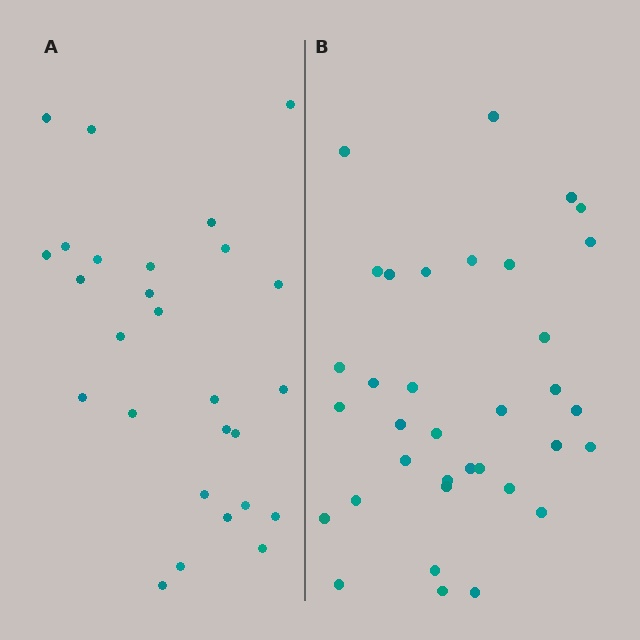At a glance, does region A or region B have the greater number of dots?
Region B (the right region) has more dots.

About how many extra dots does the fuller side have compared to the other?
Region B has roughly 8 or so more dots than region A.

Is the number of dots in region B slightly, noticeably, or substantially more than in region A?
Region B has noticeably more, but not dramatically so. The ratio is roughly 1.3 to 1.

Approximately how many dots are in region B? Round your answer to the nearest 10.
About 40 dots. (The exact count is 35, which rounds to 40.)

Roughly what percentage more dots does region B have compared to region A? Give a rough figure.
About 30% more.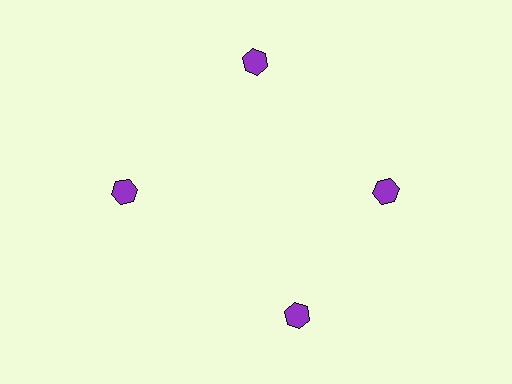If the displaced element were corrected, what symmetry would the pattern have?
It would have 4-fold rotational symmetry — the pattern would map onto itself every 90 degrees.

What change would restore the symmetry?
The symmetry would be restored by rotating it back into even spacing with its neighbors so that all 4 hexagons sit at equal angles and equal distance from the center.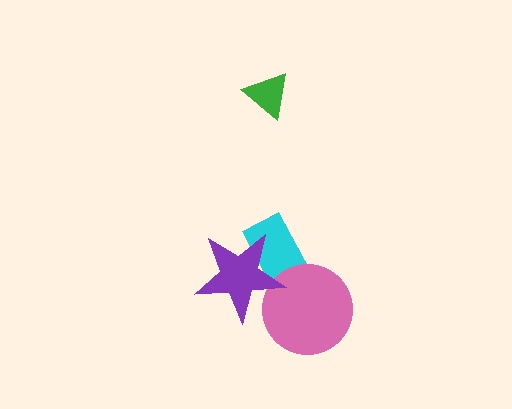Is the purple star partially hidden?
No, no other shape covers it.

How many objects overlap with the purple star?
2 objects overlap with the purple star.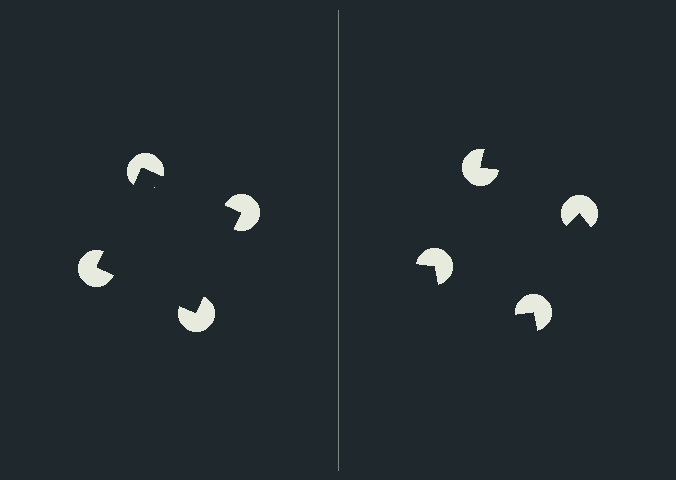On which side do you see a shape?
An illusory square appears on the left side. On the right side the wedge cuts are rotated, so no coherent shape forms.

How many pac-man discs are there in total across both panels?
8 — 4 on each side.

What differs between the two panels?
The pac-man discs are positioned identically on both sides; only the wedge orientations differ. On the left they align to a square; on the right they are misaligned.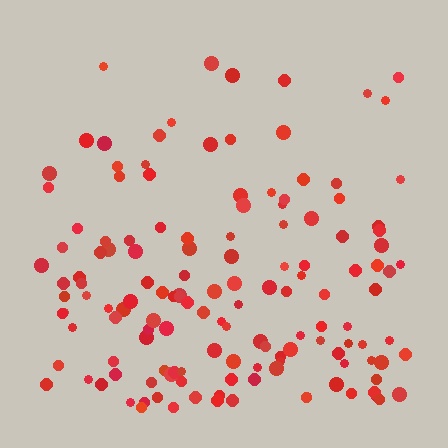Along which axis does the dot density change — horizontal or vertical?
Vertical.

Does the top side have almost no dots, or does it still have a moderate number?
Still a moderate number, just noticeably fewer than the bottom.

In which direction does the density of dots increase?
From top to bottom, with the bottom side densest.